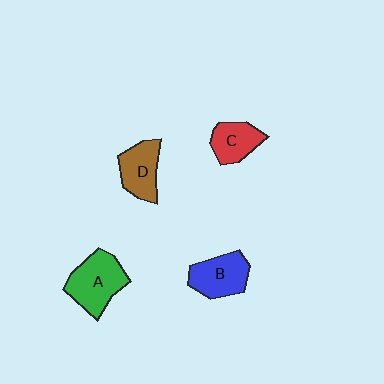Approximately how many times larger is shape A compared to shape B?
Approximately 1.2 times.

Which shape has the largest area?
Shape A (green).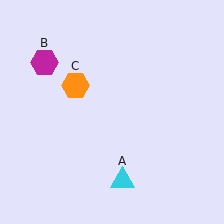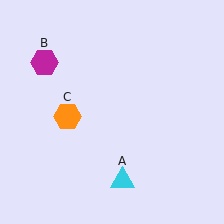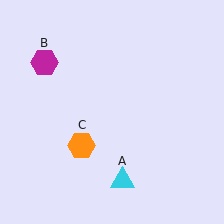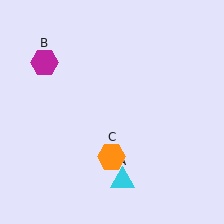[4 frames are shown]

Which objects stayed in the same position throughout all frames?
Cyan triangle (object A) and magenta hexagon (object B) remained stationary.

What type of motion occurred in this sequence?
The orange hexagon (object C) rotated counterclockwise around the center of the scene.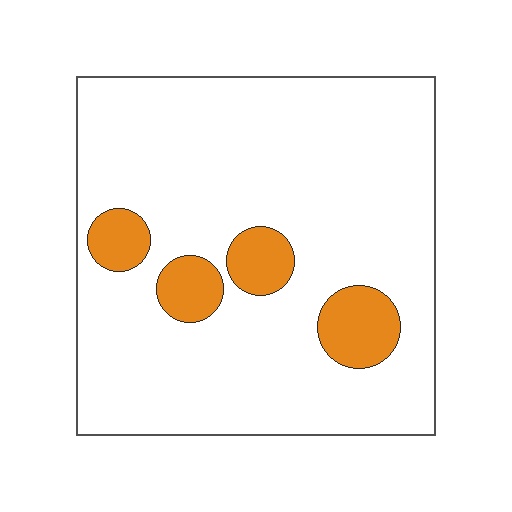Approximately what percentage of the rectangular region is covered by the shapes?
Approximately 10%.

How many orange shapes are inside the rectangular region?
4.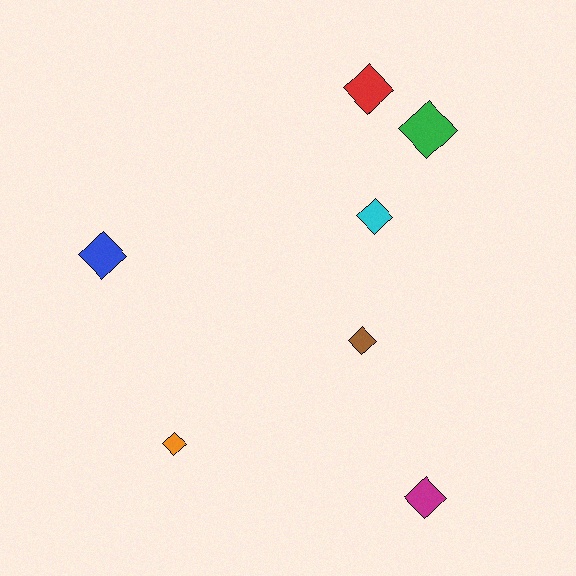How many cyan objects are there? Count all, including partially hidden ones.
There is 1 cyan object.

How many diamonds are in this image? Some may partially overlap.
There are 7 diamonds.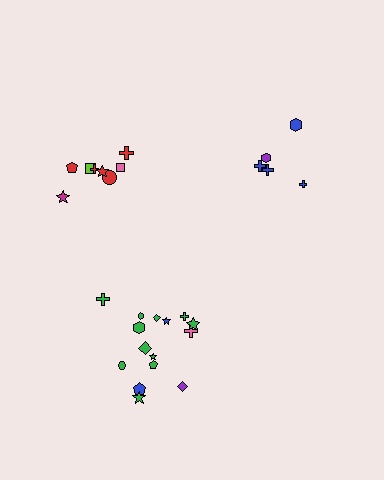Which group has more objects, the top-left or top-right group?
The top-left group.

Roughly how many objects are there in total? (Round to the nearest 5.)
Roughly 30 objects in total.